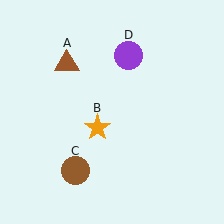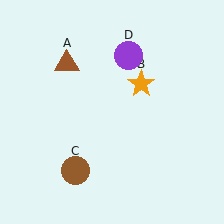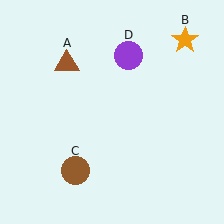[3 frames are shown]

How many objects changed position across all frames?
1 object changed position: orange star (object B).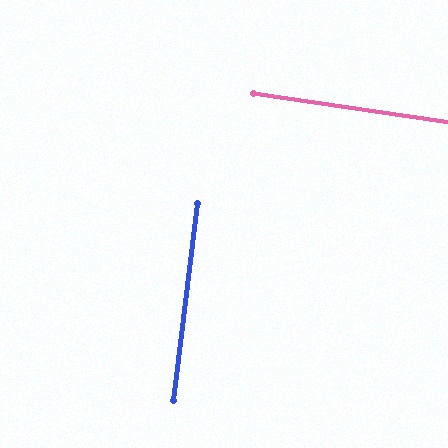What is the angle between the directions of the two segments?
Approximately 89 degrees.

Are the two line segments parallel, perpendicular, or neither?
Perpendicular — they meet at approximately 89°.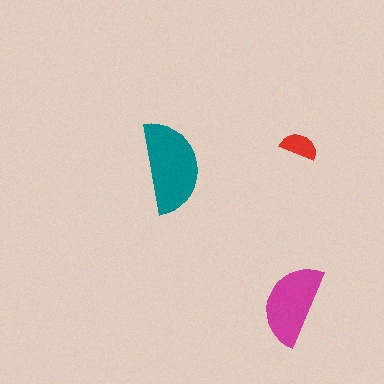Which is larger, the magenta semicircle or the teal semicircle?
The teal one.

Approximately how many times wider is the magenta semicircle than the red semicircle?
About 2 times wider.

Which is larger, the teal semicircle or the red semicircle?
The teal one.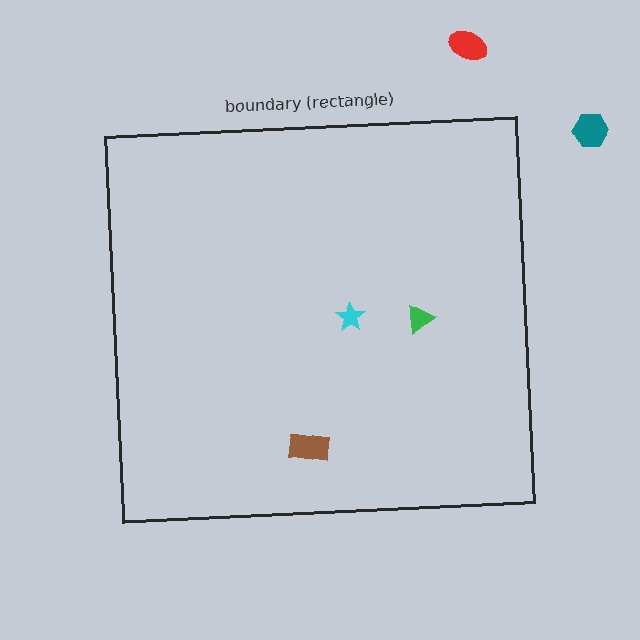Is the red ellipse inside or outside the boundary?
Outside.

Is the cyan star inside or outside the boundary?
Inside.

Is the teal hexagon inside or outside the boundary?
Outside.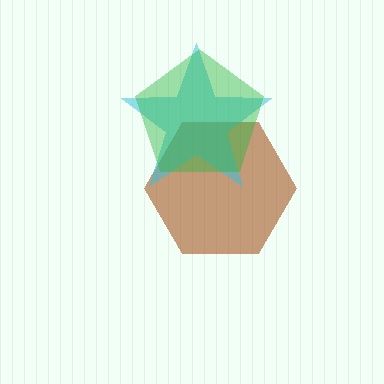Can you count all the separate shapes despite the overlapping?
Yes, there are 3 separate shapes.